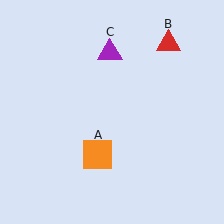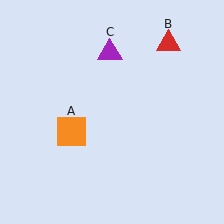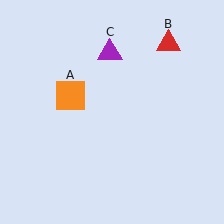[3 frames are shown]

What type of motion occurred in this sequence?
The orange square (object A) rotated clockwise around the center of the scene.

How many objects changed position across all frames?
1 object changed position: orange square (object A).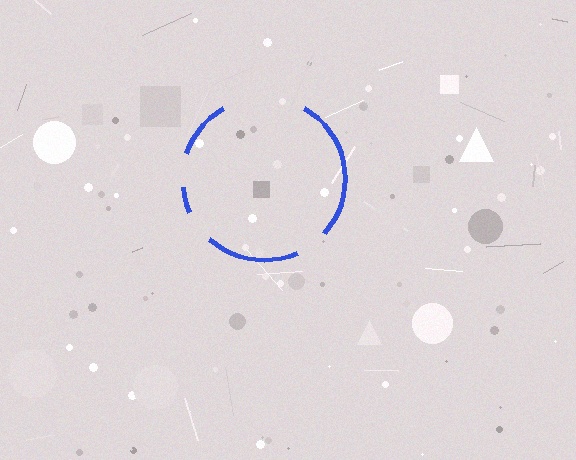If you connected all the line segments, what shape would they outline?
They would outline a circle.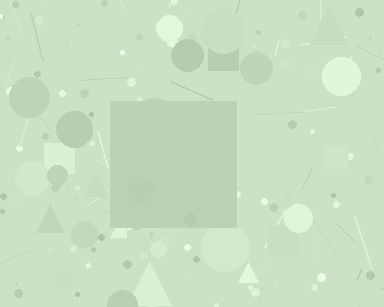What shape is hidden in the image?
A square is hidden in the image.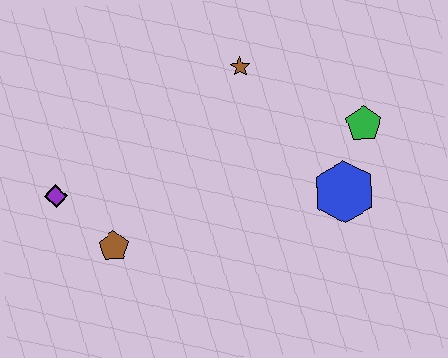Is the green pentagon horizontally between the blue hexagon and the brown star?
No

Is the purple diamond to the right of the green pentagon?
No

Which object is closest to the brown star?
The green pentagon is closest to the brown star.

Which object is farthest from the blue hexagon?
The purple diamond is farthest from the blue hexagon.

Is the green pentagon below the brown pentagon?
No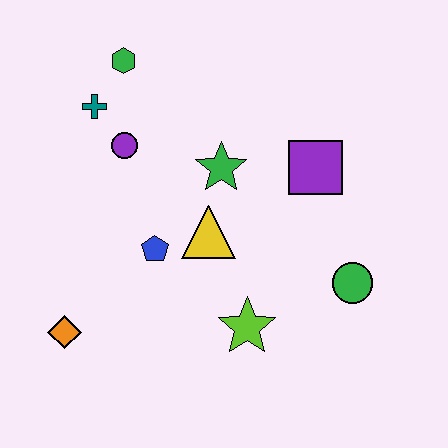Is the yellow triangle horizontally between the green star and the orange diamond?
Yes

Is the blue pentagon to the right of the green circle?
No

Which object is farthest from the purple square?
The orange diamond is farthest from the purple square.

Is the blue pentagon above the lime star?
Yes